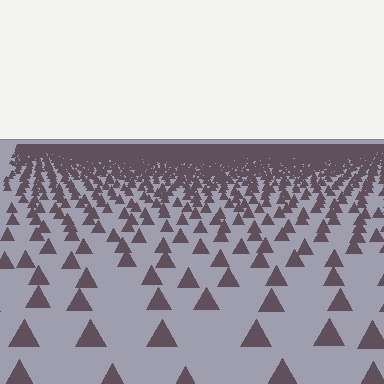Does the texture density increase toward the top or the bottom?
Density increases toward the top.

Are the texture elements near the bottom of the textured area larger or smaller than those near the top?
Larger. Near the bottom, elements are closer to the viewer and appear at a bigger on-screen size.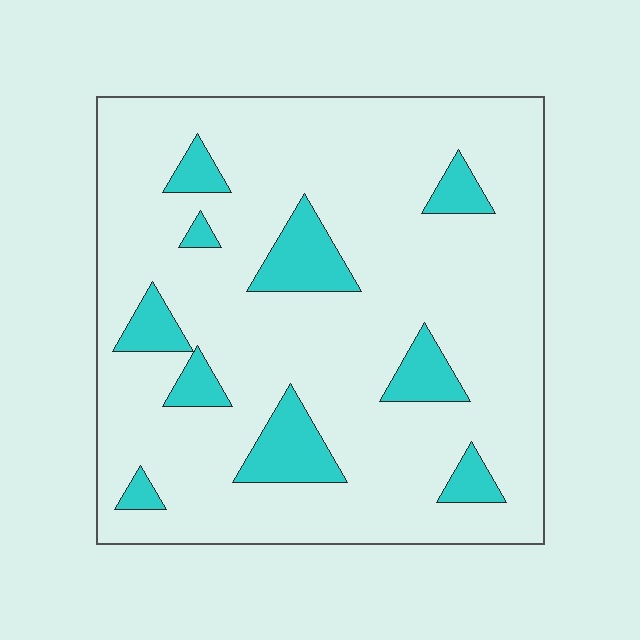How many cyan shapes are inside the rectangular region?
10.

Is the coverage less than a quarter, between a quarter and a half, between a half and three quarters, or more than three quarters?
Less than a quarter.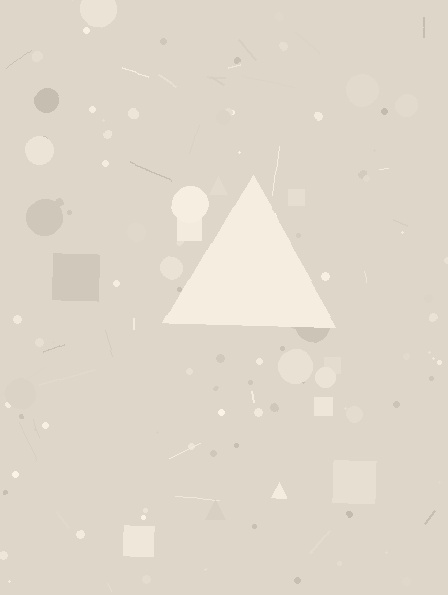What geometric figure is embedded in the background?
A triangle is embedded in the background.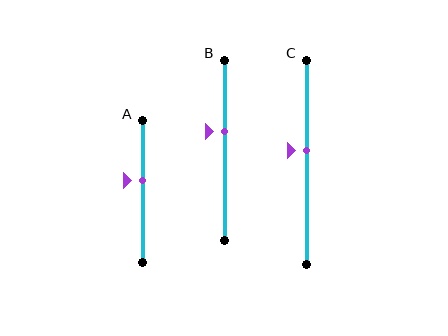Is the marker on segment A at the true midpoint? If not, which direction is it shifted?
No, the marker on segment A is shifted upward by about 8% of the segment length.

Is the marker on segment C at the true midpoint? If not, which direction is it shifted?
No, the marker on segment C is shifted upward by about 6% of the segment length.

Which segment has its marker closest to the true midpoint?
Segment C has its marker closest to the true midpoint.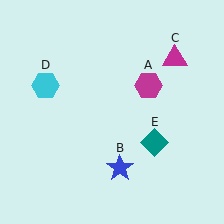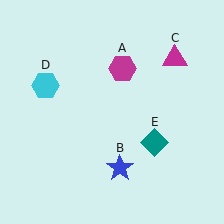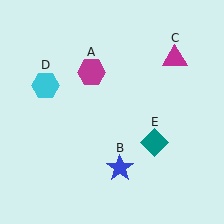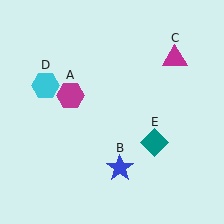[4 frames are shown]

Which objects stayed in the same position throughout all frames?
Blue star (object B) and magenta triangle (object C) and cyan hexagon (object D) and teal diamond (object E) remained stationary.